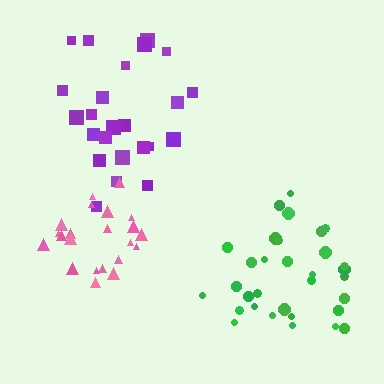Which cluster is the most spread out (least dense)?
Purple.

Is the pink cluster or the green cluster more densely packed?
Pink.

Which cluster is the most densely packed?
Pink.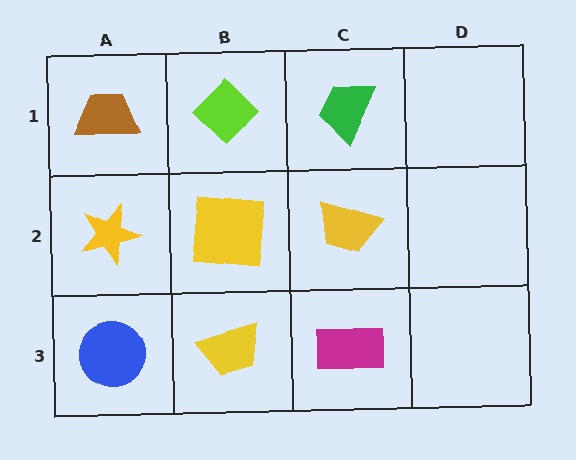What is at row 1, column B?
A lime diamond.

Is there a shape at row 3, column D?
No, that cell is empty.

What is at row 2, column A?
A yellow star.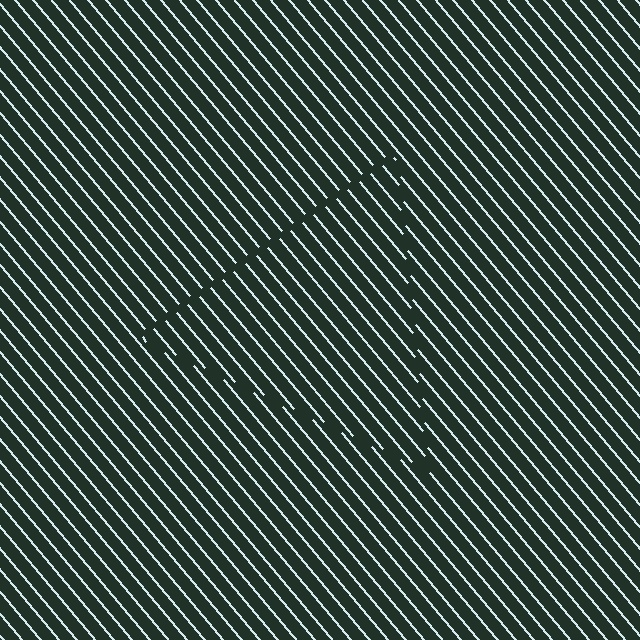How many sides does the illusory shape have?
3 sides — the line-ends trace a triangle.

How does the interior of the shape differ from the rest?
The interior of the shape contains the same grating, shifted by half a period — the contour is defined by the phase discontinuity where line-ends from the inner and outer gratings abut.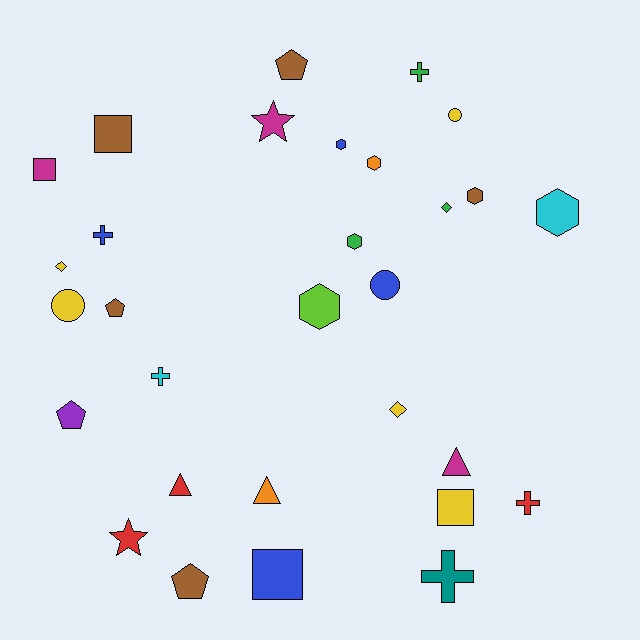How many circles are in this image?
There are 3 circles.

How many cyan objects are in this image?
There are 2 cyan objects.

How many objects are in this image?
There are 30 objects.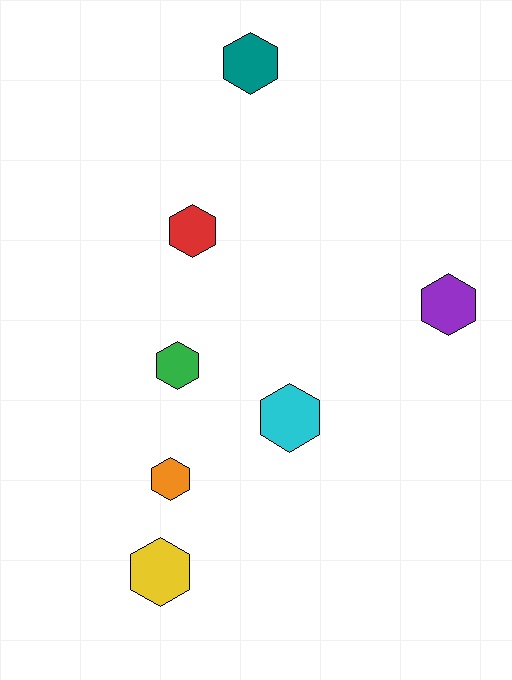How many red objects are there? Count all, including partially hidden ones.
There is 1 red object.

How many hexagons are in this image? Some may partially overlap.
There are 7 hexagons.